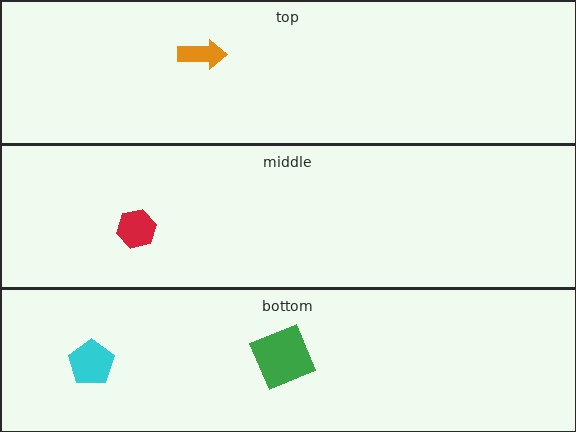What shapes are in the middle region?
The red hexagon.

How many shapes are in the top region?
1.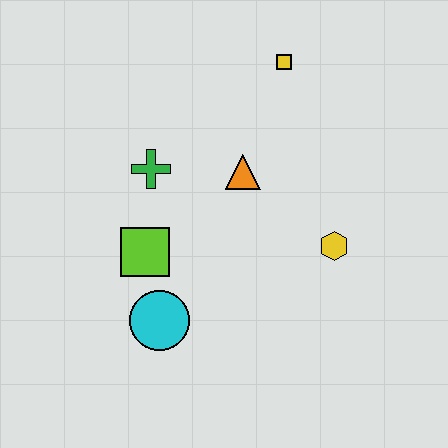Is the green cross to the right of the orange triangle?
No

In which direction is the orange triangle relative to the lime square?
The orange triangle is to the right of the lime square.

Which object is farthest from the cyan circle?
The yellow square is farthest from the cyan circle.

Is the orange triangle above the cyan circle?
Yes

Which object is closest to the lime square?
The cyan circle is closest to the lime square.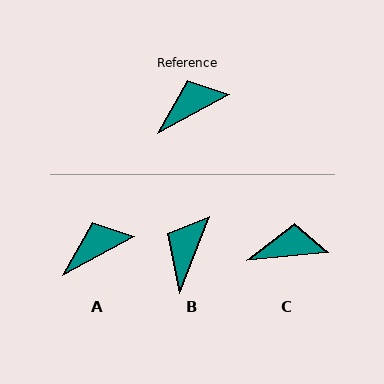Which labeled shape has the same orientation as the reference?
A.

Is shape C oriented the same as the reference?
No, it is off by about 23 degrees.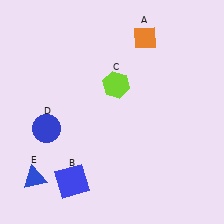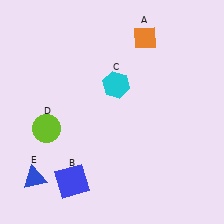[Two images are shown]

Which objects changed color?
C changed from lime to cyan. D changed from blue to lime.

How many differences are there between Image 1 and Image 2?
There are 2 differences between the two images.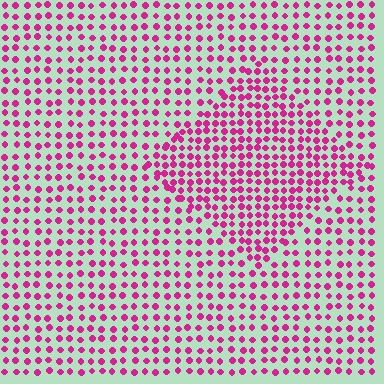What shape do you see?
I see a diamond.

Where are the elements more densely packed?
The elements are more densely packed inside the diamond boundary.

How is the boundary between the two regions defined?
The boundary is defined by a change in element density (approximately 1.6x ratio). All elements are the same color, size, and shape.